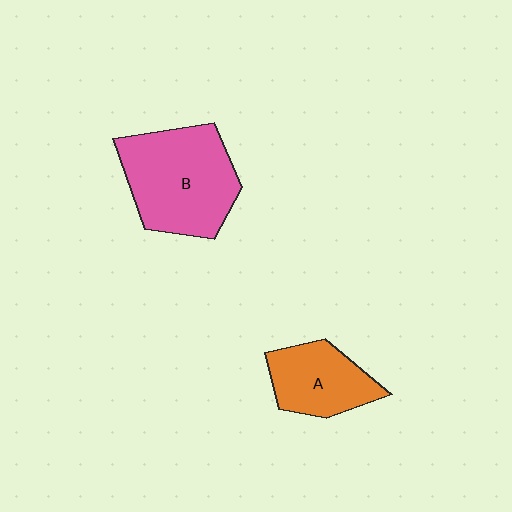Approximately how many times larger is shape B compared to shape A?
Approximately 1.7 times.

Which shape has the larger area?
Shape B (pink).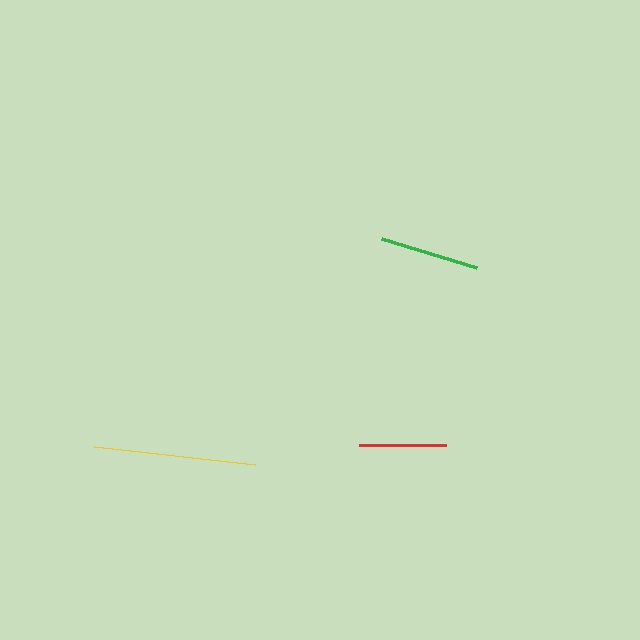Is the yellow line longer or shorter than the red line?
The yellow line is longer than the red line.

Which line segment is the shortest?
The red line is the shortest at approximately 87 pixels.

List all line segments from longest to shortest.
From longest to shortest: yellow, green, red.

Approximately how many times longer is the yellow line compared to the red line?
The yellow line is approximately 1.9 times the length of the red line.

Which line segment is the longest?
The yellow line is the longest at approximately 163 pixels.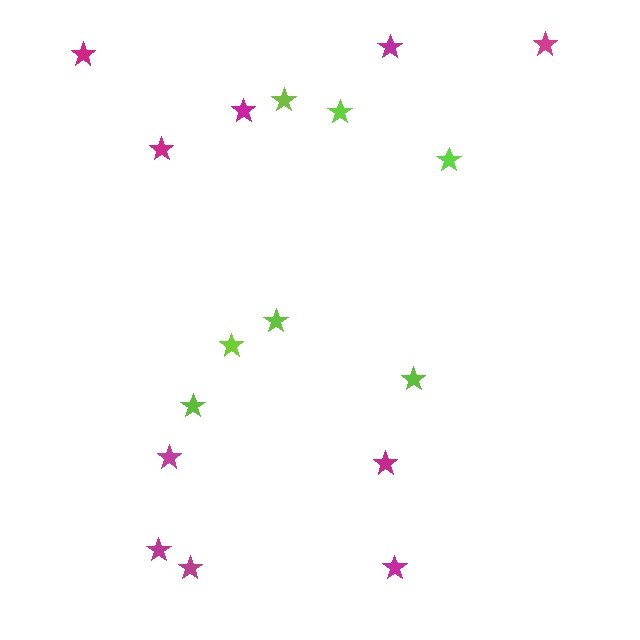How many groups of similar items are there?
There are 2 groups: one group of magenta stars (10) and one group of lime stars (7).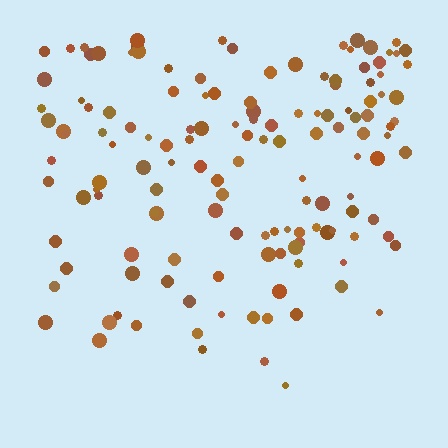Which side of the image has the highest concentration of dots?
The top.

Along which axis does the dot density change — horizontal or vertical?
Vertical.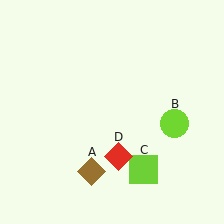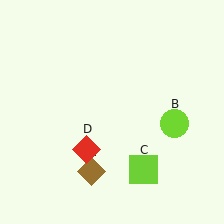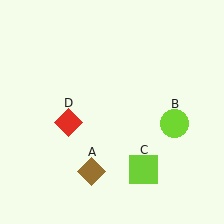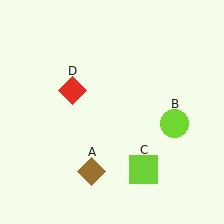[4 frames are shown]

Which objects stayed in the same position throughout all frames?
Brown diamond (object A) and lime circle (object B) and lime square (object C) remained stationary.